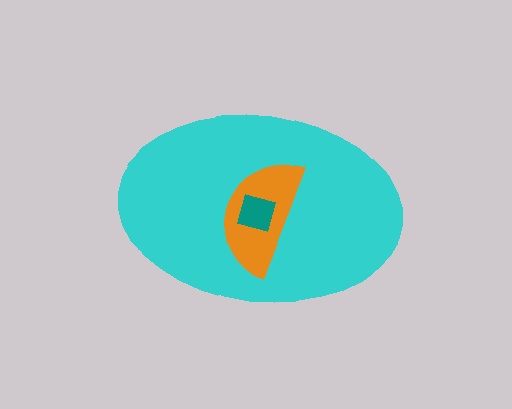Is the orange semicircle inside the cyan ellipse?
Yes.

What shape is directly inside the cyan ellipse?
The orange semicircle.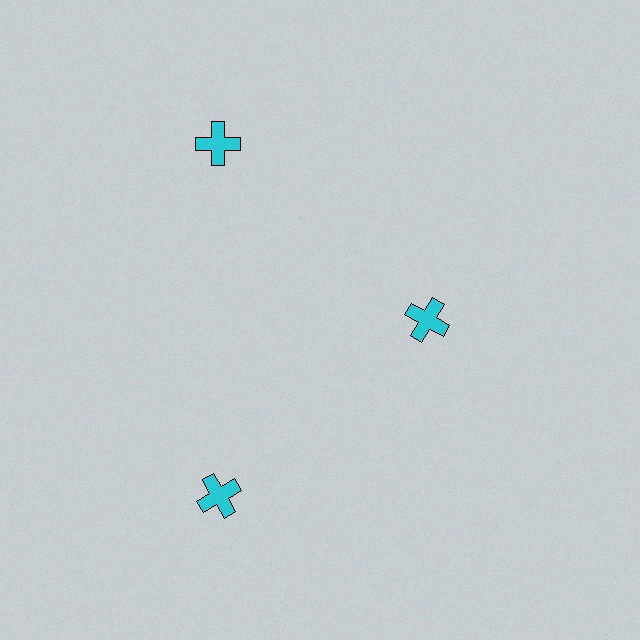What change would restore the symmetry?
The symmetry would be restored by moving it outward, back onto the ring so that all 3 crosses sit at equal angles and equal distance from the center.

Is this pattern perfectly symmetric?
No. The 3 cyan crosses are arranged in a ring, but one element near the 3 o'clock position is pulled inward toward the center, breaking the 3-fold rotational symmetry.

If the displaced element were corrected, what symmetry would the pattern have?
It would have 3-fold rotational symmetry — the pattern would map onto itself every 120 degrees.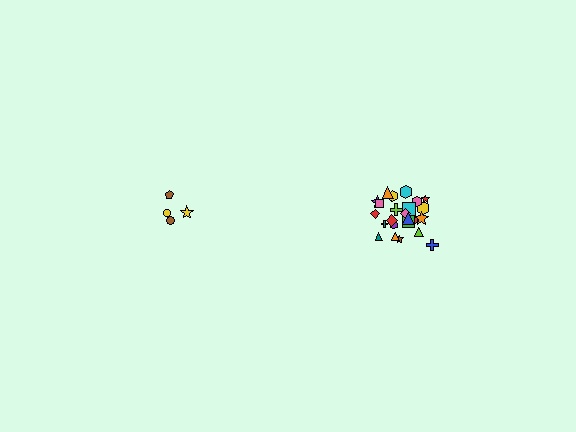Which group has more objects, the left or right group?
The right group.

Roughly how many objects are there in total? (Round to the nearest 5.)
Roughly 30 objects in total.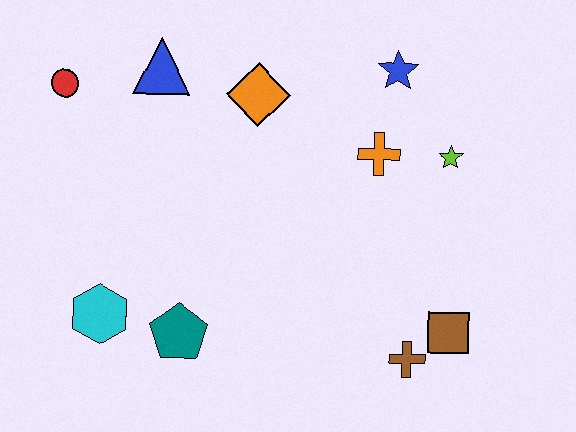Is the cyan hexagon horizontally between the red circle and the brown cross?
Yes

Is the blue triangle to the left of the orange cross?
Yes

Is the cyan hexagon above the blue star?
No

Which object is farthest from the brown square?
The red circle is farthest from the brown square.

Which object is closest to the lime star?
The orange cross is closest to the lime star.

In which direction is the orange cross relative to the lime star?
The orange cross is to the left of the lime star.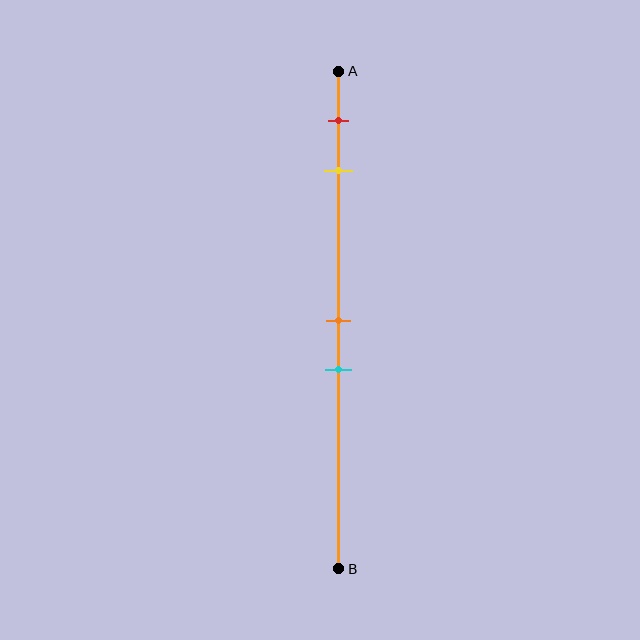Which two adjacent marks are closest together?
The orange and cyan marks are the closest adjacent pair.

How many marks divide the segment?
There are 4 marks dividing the segment.